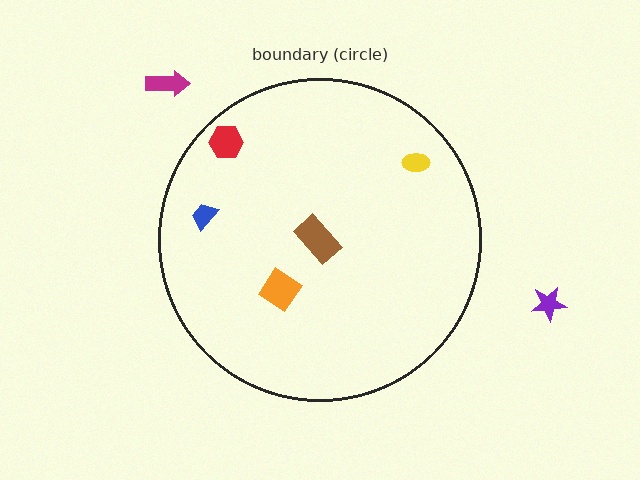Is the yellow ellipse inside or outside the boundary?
Inside.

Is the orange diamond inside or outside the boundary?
Inside.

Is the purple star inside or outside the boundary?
Outside.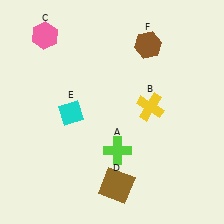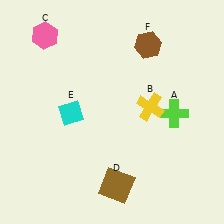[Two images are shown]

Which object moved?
The lime cross (A) moved right.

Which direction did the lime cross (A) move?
The lime cross (A) moved right.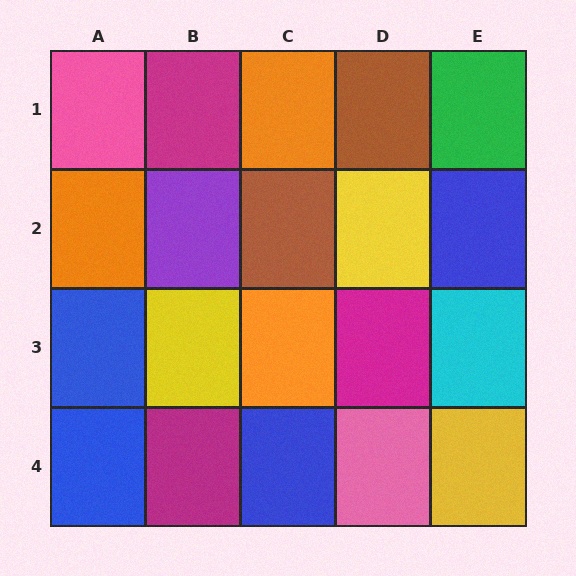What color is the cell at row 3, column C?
Orange.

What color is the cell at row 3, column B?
Yellow.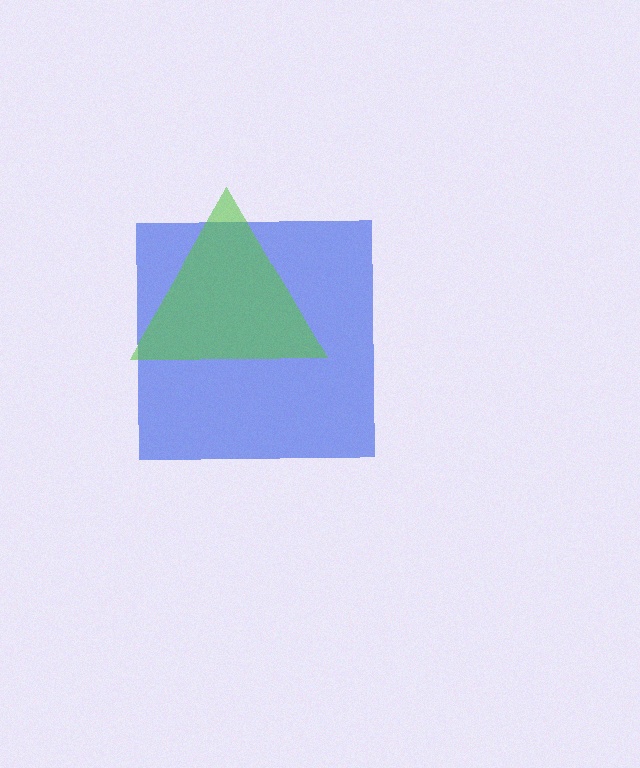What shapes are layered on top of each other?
The layered shapes are: a blue square, a lime triangle.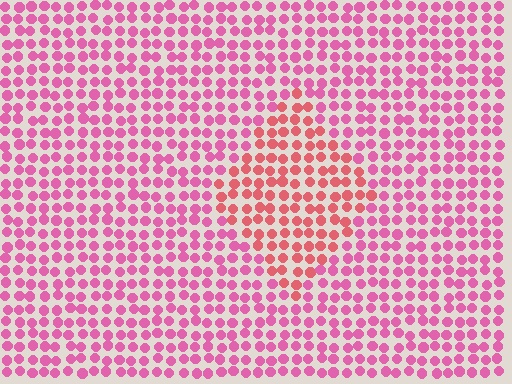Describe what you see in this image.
The image is filled with small pink elements in a uniform arrangement. A diamond-shaped region is visible where the elements are tinted to a slightly different hue, forming a subtle color boundary.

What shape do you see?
I see a diamond.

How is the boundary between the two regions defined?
The boundary is defined purely by a slight shift in hue (about 29 degrees). Spacing, size, and orientation are identical on both sides.